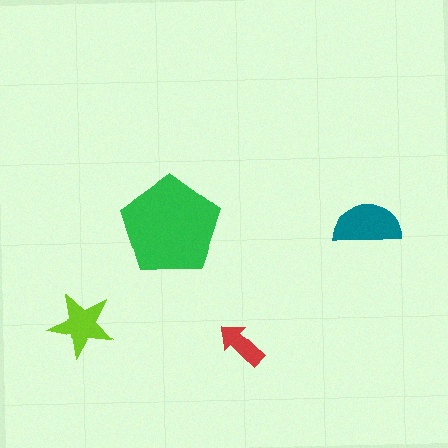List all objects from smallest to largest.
The red arrow, the lime star, the teal semicircle, the green pentagon.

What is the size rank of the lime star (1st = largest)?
3rd.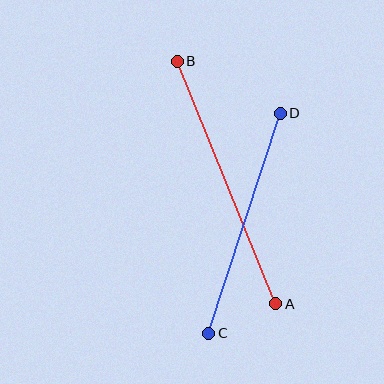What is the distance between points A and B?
The distance is approximately 262 pixels.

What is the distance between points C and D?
The distance is approximately 231 pixels.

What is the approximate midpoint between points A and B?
The midpoint is at approximately (227, 182) pixels.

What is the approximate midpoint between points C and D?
The midpoint is at approximately (245, 223) pixels.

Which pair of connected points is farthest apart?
Points A and B are farthest apart.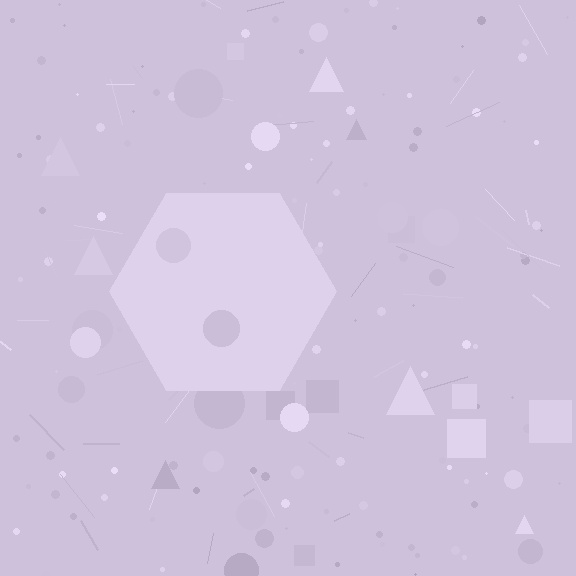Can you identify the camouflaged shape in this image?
The camouflaged shape is a hexagon.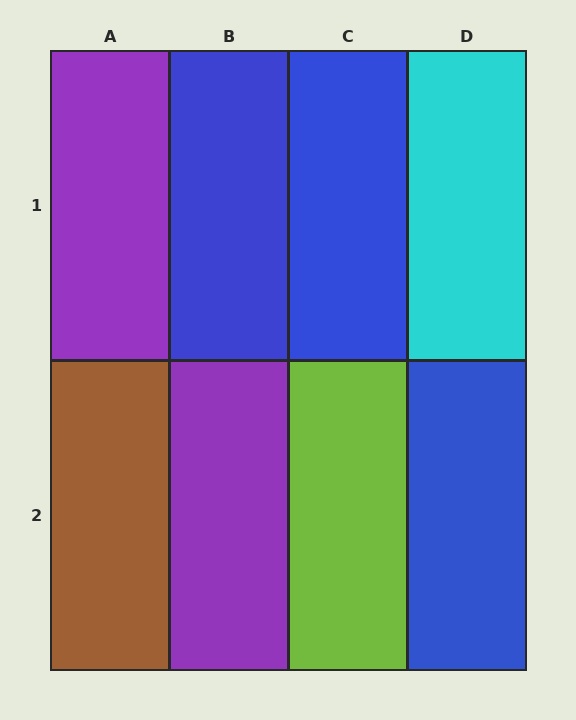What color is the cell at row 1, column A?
Purple.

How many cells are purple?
2 cells are purple.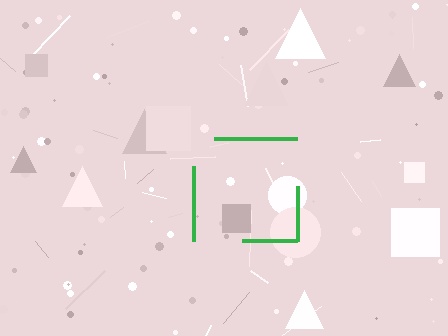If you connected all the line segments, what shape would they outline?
They would outline a square.